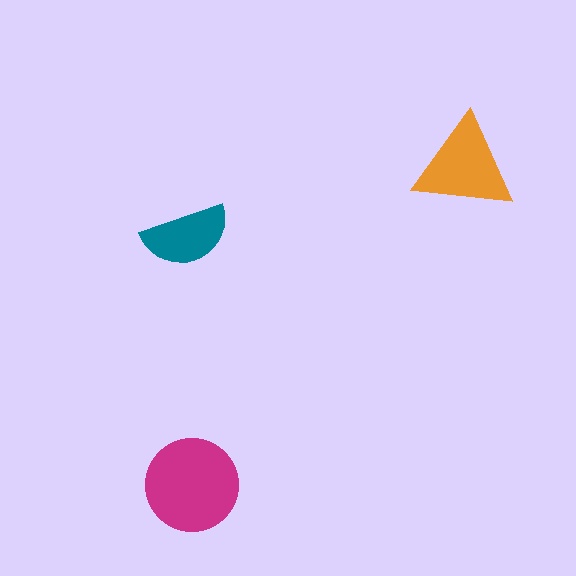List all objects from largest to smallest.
The magenta circle, the orange triangle, the teal semicircle.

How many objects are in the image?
There are 3 objects in the image.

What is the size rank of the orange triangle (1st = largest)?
2nd.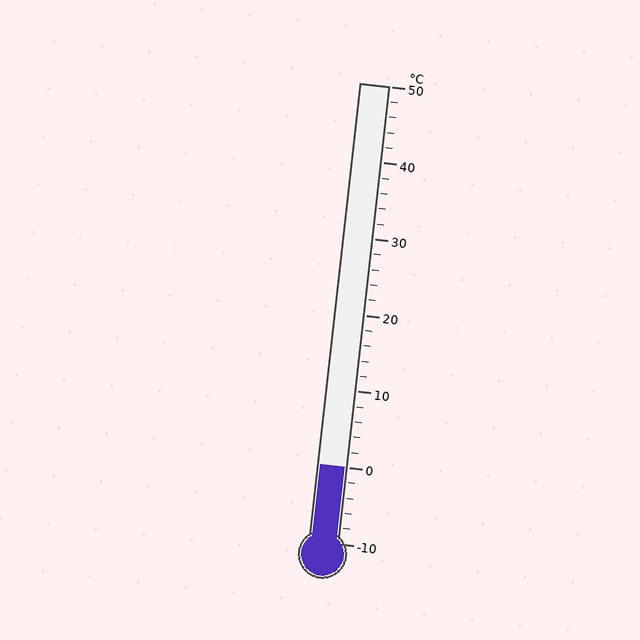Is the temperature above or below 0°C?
The temperature is at 0°C.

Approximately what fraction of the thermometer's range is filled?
The thermometer is filled to approximately 15% of its range.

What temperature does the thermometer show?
The thermometer shows approximately 0°C.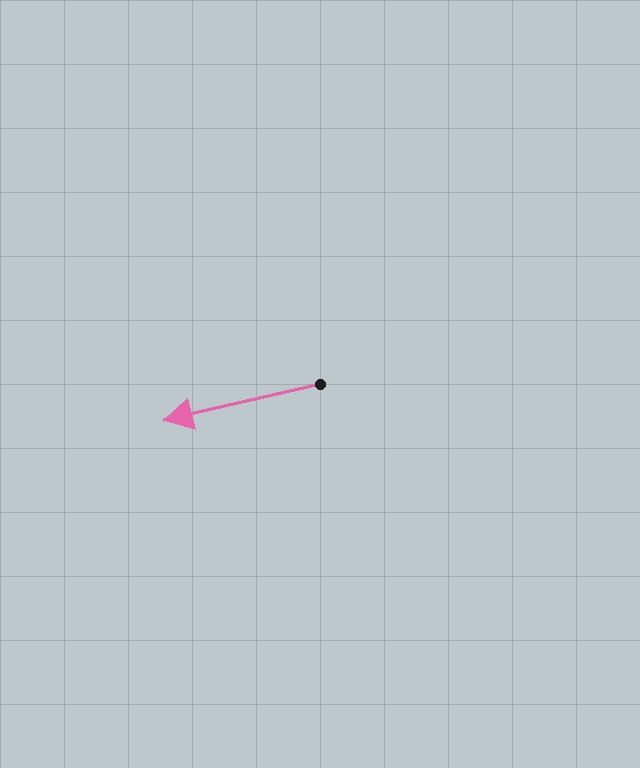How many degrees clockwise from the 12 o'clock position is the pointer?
Approximately 257 degrees.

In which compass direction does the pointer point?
West.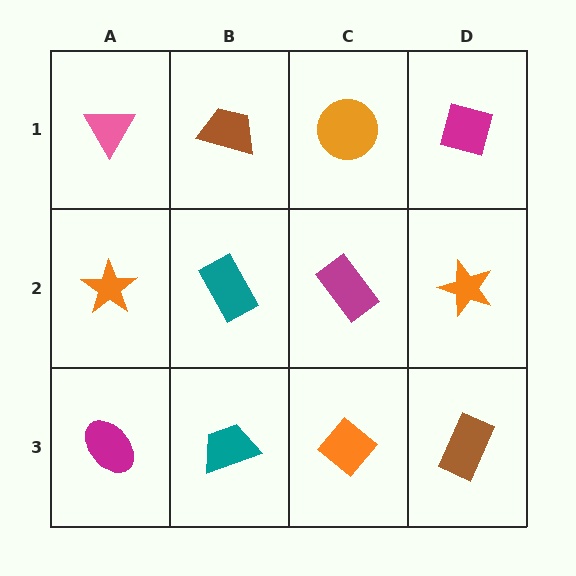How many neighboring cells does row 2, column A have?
3.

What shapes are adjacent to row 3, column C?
A magenta rectangle (row 2, column C), a teal trapezoid (row 3, column B), a brown rectangle (row 3, column D).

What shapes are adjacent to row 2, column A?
A pink triangle (row 1, column A), a magenta ellipse (row 3, column A), a teal rectangle (row 2, column B).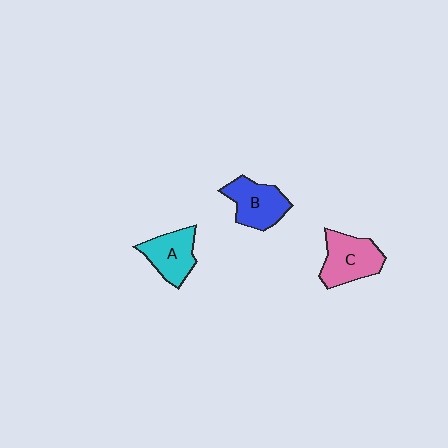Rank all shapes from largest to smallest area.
From largest to smallest: C (pink), B (blue), A (cyan).